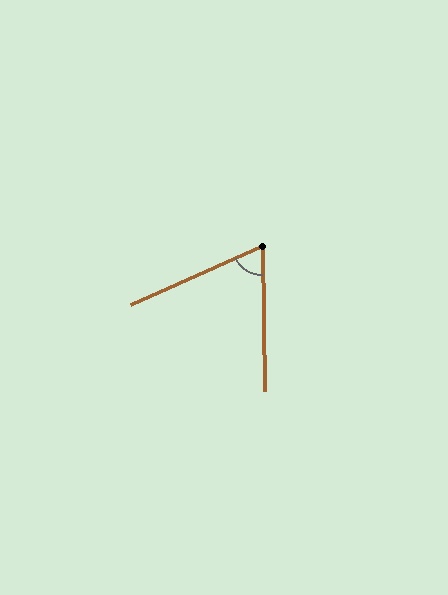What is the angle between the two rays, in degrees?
Approximately 67 degrees.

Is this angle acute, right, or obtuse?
It is acute.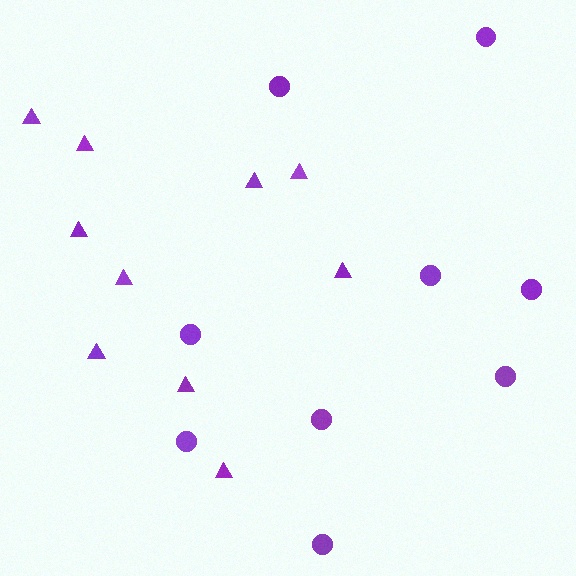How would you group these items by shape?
There are 2 groups: one group of circles (9) and one group of triangles (10).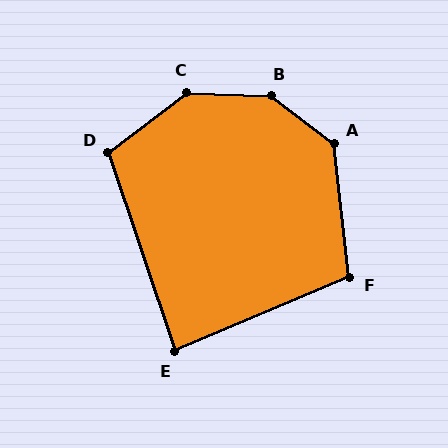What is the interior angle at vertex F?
Approximately 106 degrees (obtuse).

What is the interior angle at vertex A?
Approximately 134 degrees (obtuse).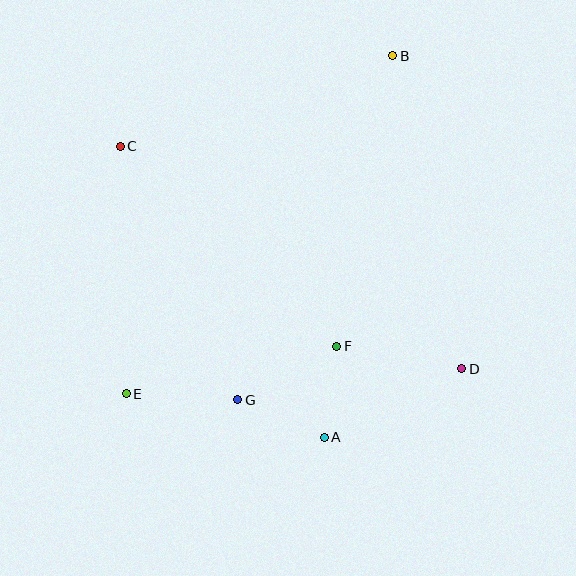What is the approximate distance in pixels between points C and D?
The distance between C and D is approximately 407 pixels.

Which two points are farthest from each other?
Points B and E are farthest from each other.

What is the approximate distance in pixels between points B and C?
The distance between B and C is approximately 288 pixels.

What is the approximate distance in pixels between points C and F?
The distance between C and F is approximately 295 pixels.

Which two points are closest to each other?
Points A and F are closest to each other.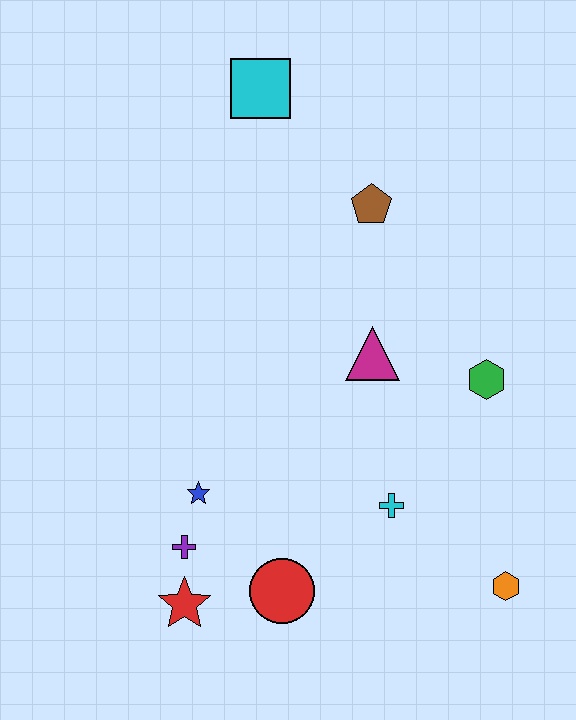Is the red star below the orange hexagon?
Yes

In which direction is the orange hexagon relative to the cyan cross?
The orange hexagon is to the right of the cyan cross.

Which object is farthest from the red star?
The cyan square is farthest from the red star.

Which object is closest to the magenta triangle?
The green hexagon is closest to the magenta triangle.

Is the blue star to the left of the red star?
No